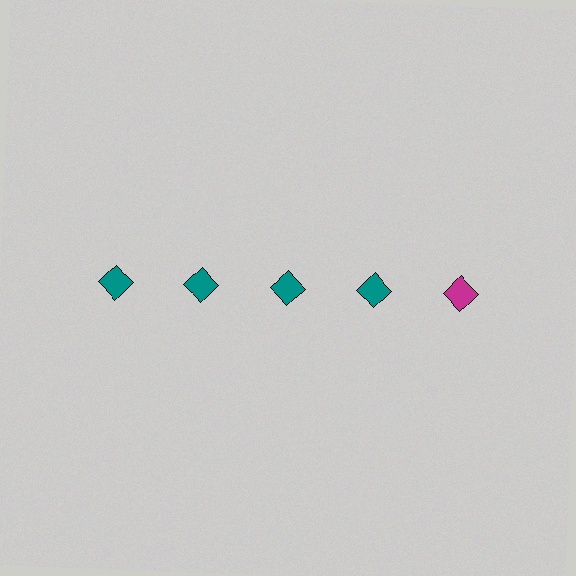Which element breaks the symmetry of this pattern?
The magenta diamond in the top row, rightmost column breaks the symmetry. All other shapes are teal diamonds.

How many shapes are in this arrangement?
There are 5 shapes arranged in a grid pattern.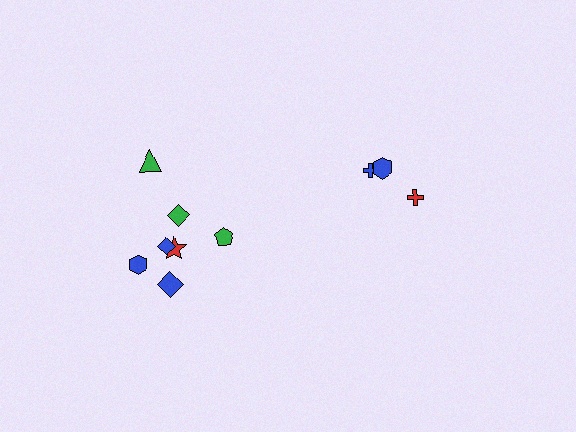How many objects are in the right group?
There are 3 objects.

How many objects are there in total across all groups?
There are 10 objects.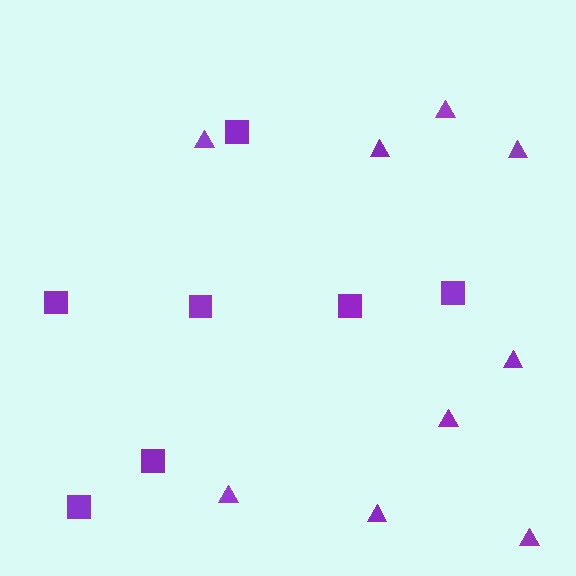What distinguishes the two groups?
There are 2 groups: one group of squares (7) and one group of triangles (9).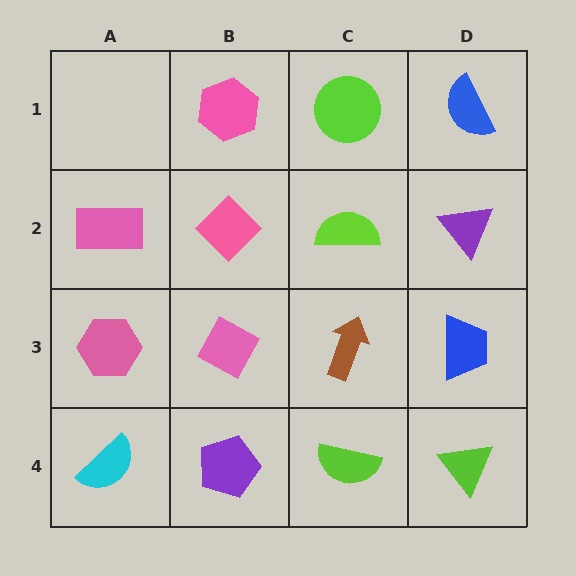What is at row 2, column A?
A pink rectangle.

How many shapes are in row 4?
4 shapes.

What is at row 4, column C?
A lime semicircle.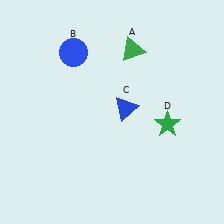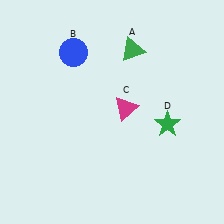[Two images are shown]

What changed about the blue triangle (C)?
In Image 1, C is blue. In Image 2, it changed to magenta.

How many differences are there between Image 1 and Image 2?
There is 1 difference between the two images.